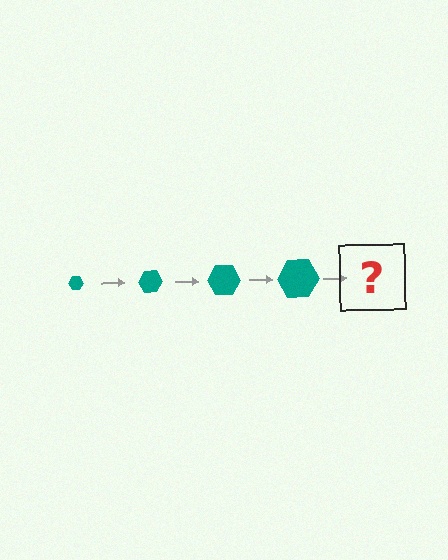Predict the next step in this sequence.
The next step is a teal hexagon, larger than the previous one.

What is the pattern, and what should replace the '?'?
The pattern is that the hexagon gets progressively larger each step. The '?' should be a teal hexagon, larger than the previous one.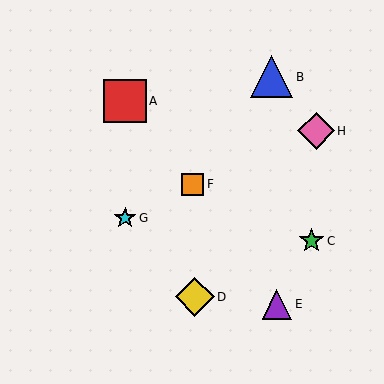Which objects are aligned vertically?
Objects A, G are aligned vertically.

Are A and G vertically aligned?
Yes, both are at x≈125.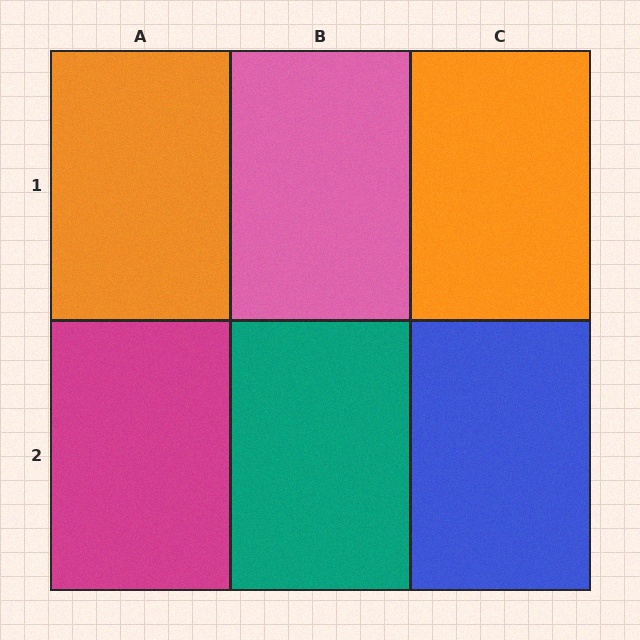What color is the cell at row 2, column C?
Blue.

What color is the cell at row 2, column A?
Magenta.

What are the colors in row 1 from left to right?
Orange, pink, orange.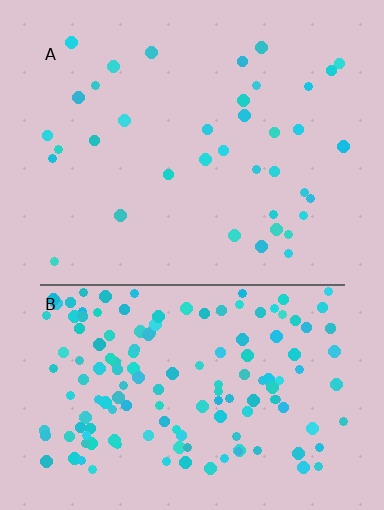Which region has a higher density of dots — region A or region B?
B (the bottom).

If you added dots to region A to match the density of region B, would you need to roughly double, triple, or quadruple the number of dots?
Approximately quadruple.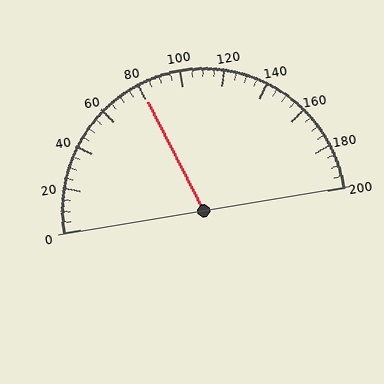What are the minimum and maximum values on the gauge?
The gauge ranges from 0 to 200.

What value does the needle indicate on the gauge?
The needle indicates approximately 80.